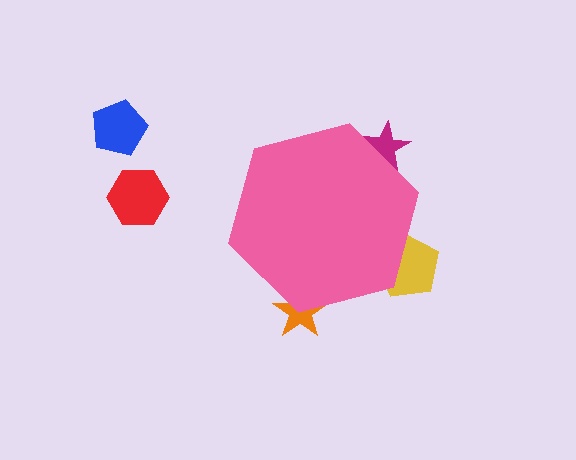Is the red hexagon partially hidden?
No, the red hexagon is fully visible.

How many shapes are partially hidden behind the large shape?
3 shapes are partially hidden.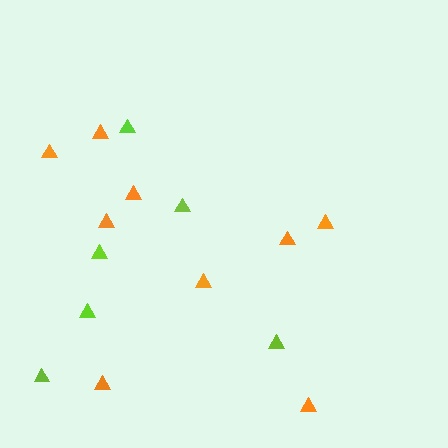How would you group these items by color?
There are 2 groups: one group of orange triangles (9) and one group of lime triangles (6).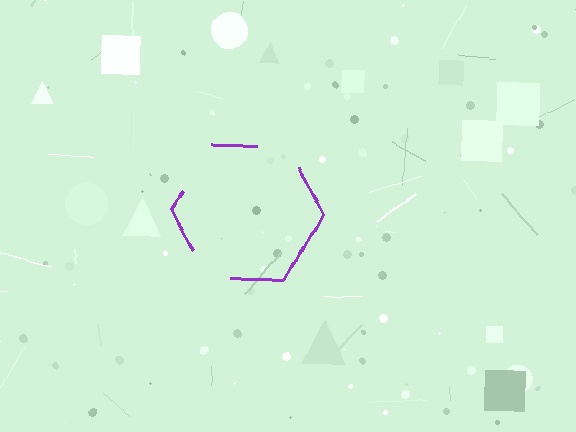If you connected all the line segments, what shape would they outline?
They would outline a hexagon.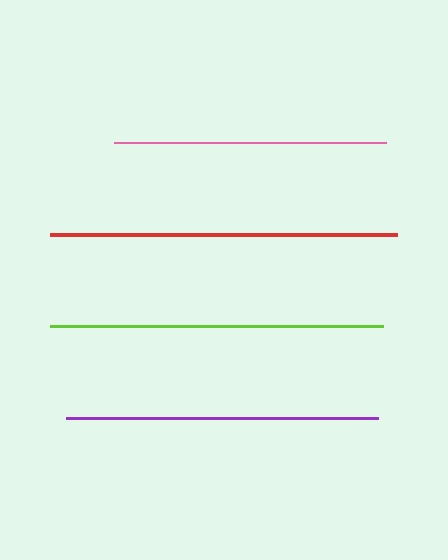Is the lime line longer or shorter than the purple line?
The lime line is longer than the purple line.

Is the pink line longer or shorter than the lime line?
The lime line is longer than the pink line.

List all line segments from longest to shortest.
From longest to shortest: red, lime, purple, pink.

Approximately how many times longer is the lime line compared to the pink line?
The lime line is approximately 1.2 times the length of the pink line.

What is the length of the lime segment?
The lime segment is approximately 333 pixels long.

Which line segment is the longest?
The red line is the longest at approximately 348 pixels.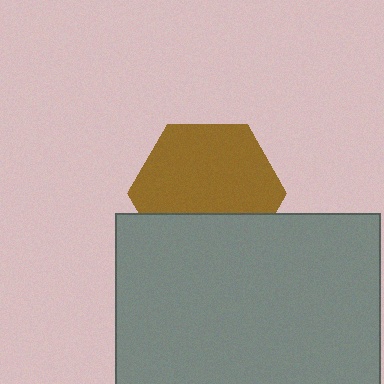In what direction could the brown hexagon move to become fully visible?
The brown hexagon could move up. That would shift it out from behind the gray rectangle entirely.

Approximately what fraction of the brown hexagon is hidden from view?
Roughly 32% of the brown hexagon is hidden behind the gray rectangle.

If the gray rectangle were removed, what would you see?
You would see the complete brown hexagon.